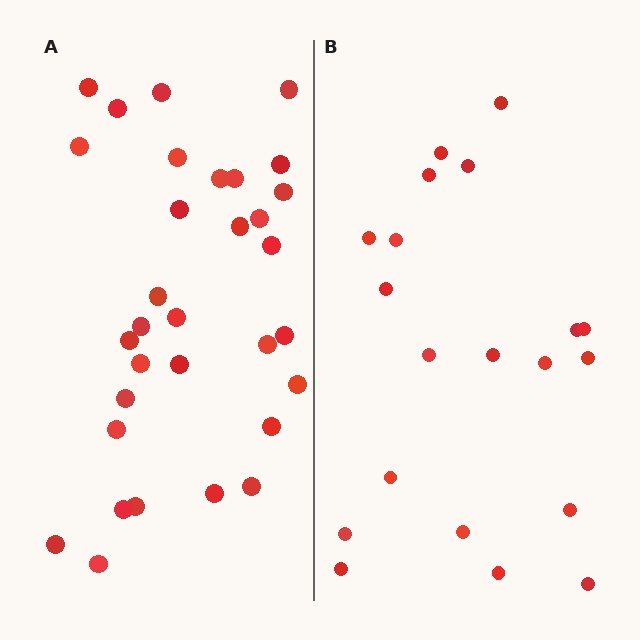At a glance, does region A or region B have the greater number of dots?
Region A (the left region) has more dots.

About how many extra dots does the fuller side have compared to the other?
Region A has roughly 12 or so more dots than region B.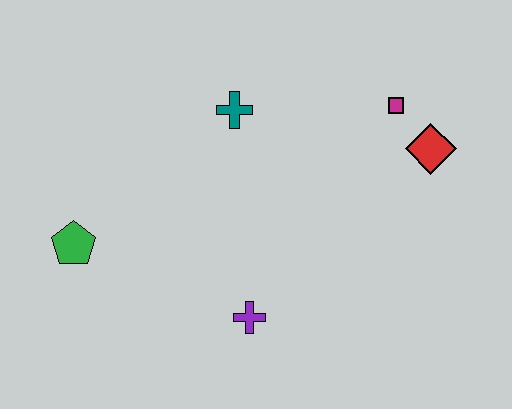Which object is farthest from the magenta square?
The green pentagon is farthest from the magenta square.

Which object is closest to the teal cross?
The magenta square is closest to the teal cross.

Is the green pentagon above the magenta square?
No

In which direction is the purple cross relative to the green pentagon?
The purple cross is to the right of the green pentagon.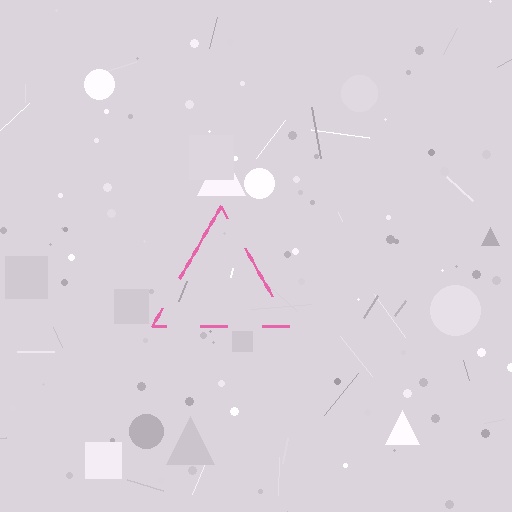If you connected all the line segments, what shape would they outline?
They would outline a triangle.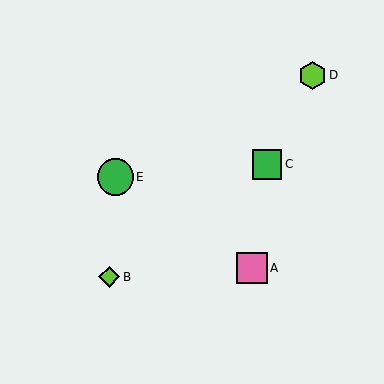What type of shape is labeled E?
Shape E is a green circle.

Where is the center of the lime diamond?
The center of the lime diamond is at (109, 277).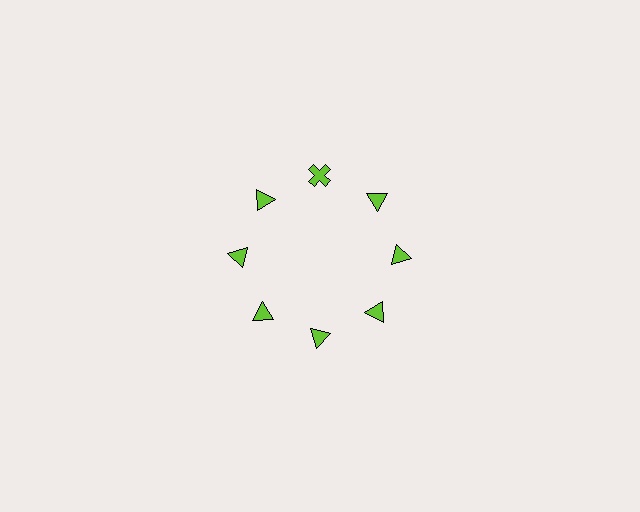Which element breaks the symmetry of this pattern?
The lime cross at roughly the 12 o'clock position breaks the symmetry. All other shapes are lime triangles.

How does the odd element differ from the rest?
It has a different shape: cross instead of triangle.